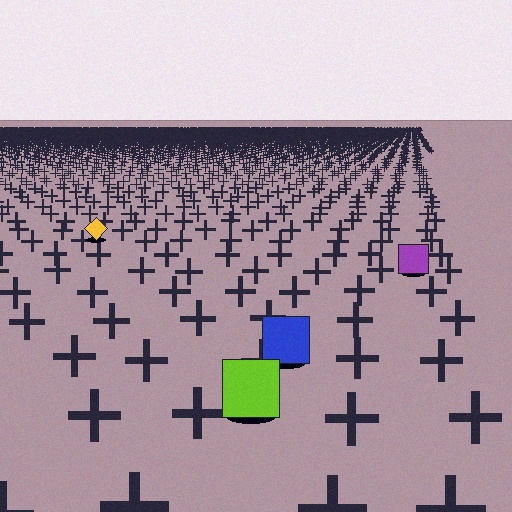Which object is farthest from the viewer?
The yellow diamond is farthest from the viewer. It appears smaller and the ground texture around it is denser.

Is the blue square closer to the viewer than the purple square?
Yes. The blue square is closer — you can tell from the texture gradient: the ground texture is coarser near it.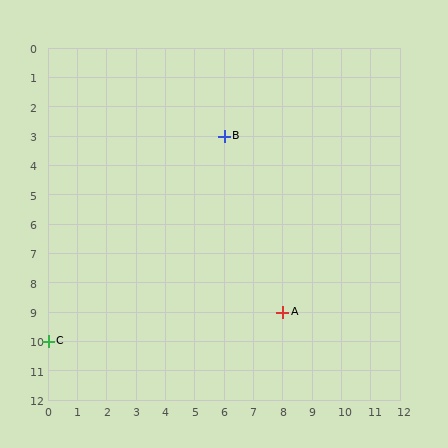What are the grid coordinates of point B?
Point B is at grid coordinates (6, 3).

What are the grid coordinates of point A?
Point A is at grid coordinates (8, 9).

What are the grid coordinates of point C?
Point C is at grid coordinates (0, 10).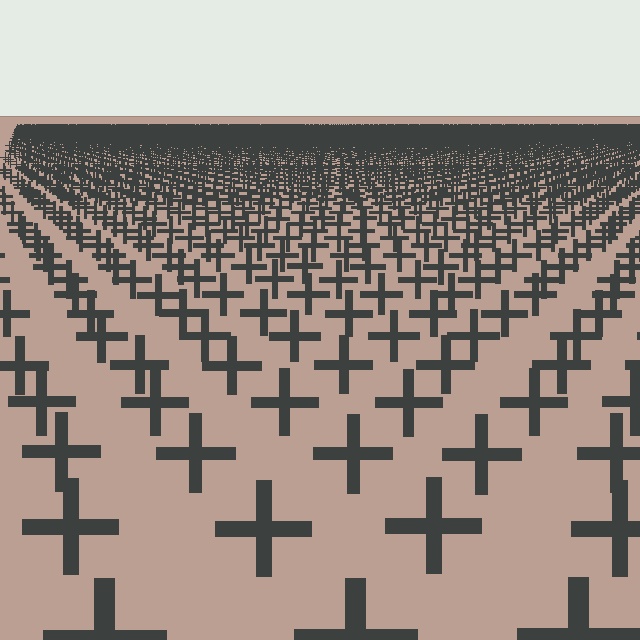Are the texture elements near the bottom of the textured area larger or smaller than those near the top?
Larger. Near the bottom, elements are closer to the viewer and appear at a bigger on-screen size.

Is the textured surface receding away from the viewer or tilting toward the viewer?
The surface is receding away from the viewer. Texture elements get smaller and denser toward the top.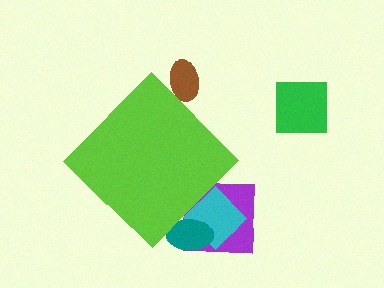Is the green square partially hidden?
No, the green square is fully visible.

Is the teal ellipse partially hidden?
Yes, the teal ellipse is partially hidden behind the lime diamond.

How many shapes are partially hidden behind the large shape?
4 shapes are partially hidden.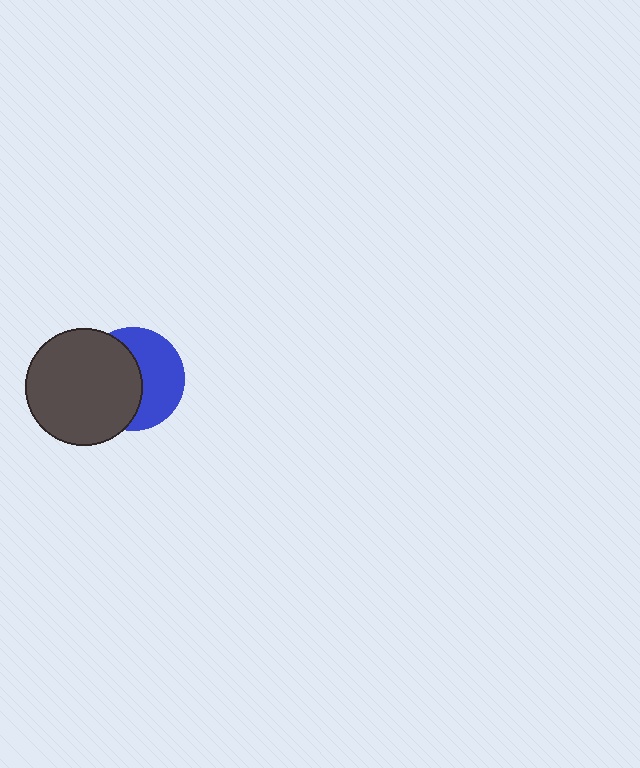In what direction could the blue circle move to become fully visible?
The blue circle could move right. That would shift it out from behind the dark gray circle entirely.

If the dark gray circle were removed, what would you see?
You would see the complete blue circle.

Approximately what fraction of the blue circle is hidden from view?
Roughly 51% of the blue circle is hidden behind the dark gray circle.